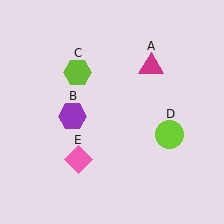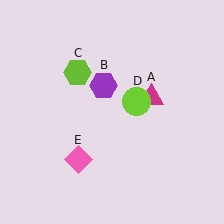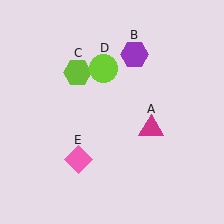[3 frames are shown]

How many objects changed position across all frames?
3 objects changed position: magenta triangle (object A), purple hexagon (object B), lime circle (object D).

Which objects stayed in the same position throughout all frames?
Lime hexagon (object C) and pink diamond (object E) remained stationary.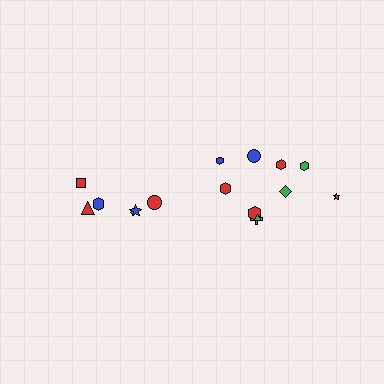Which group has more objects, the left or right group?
The right group.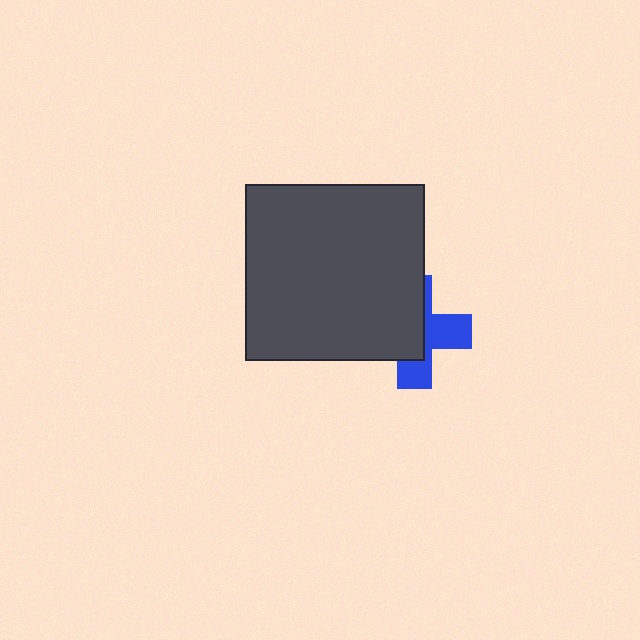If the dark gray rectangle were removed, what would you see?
You would see the complete blue cross.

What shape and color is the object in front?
The object in front is a dark gray rectangle.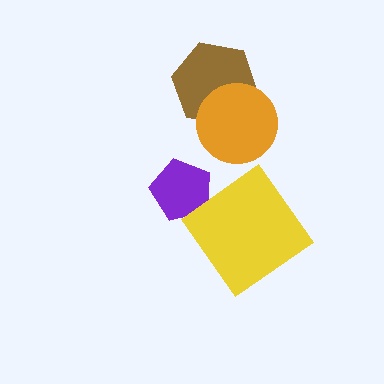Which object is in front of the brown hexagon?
The orange circle is in front of the brown hexagon.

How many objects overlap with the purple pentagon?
0 objects overlap with the purple pentagon.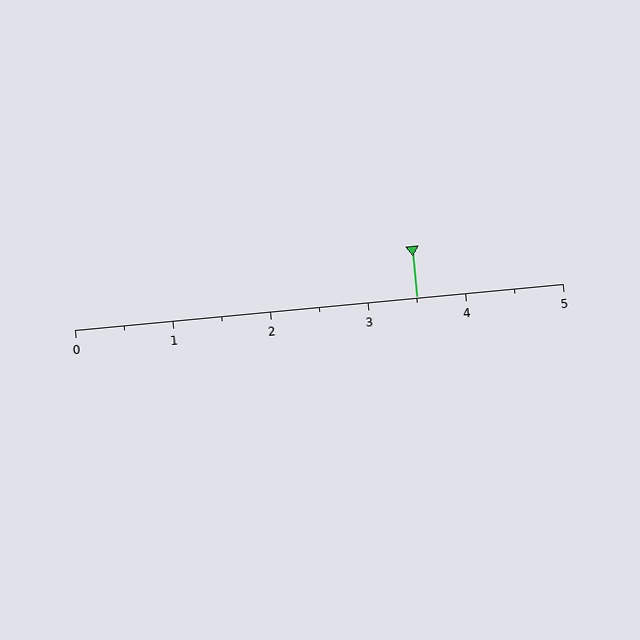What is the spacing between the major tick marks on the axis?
The major ticks are spaced 1 apart.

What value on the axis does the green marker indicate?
The marker indicates approximately 3.5.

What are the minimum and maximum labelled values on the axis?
The axis runs from 0 to 5.